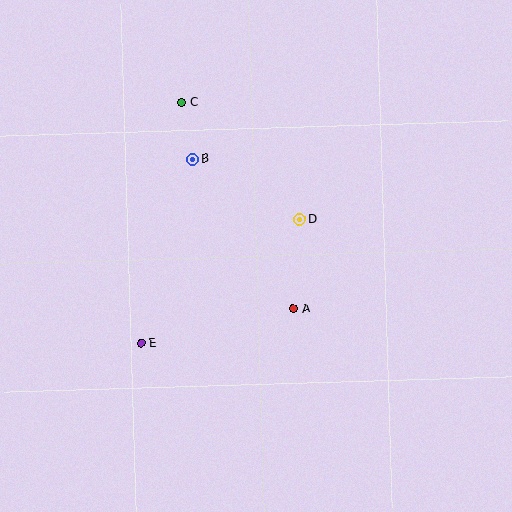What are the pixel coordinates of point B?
Point B is at (193, 159).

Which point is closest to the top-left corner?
Point C is closest to the top-left corner.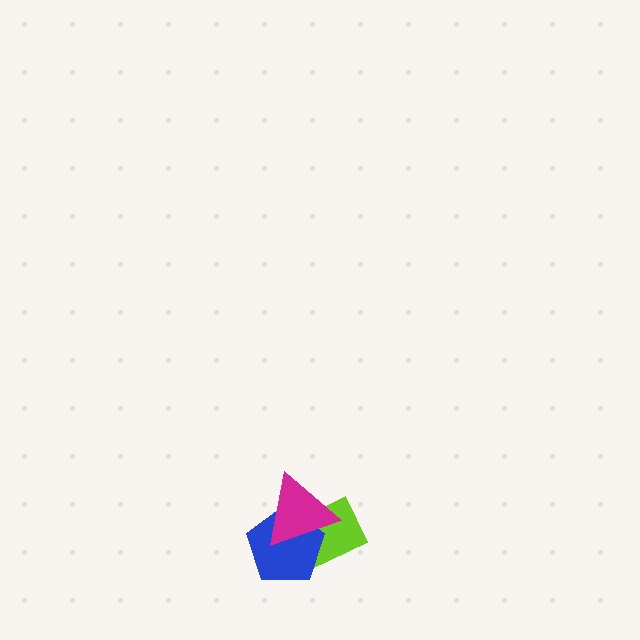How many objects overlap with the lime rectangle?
2 objects overlap with the lime rectangle.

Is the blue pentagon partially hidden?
Yes, it is partially covered by another shape.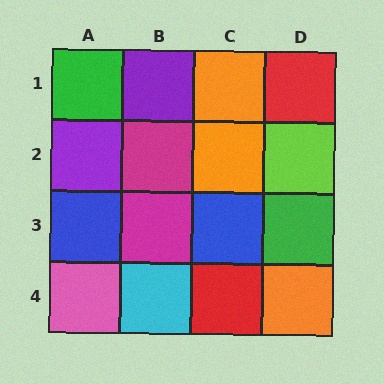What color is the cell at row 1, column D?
Red.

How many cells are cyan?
1 cell is cyan.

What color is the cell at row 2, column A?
Purple.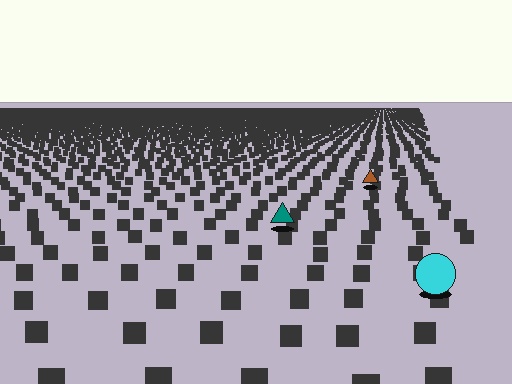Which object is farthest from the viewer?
The brown triangle is farthest from the viewer. It appears smaller and the ground texture around it is denser.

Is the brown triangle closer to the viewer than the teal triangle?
No. The teal triangle is closer — you can tell from the texture gradient: the ground texture is coarser near it.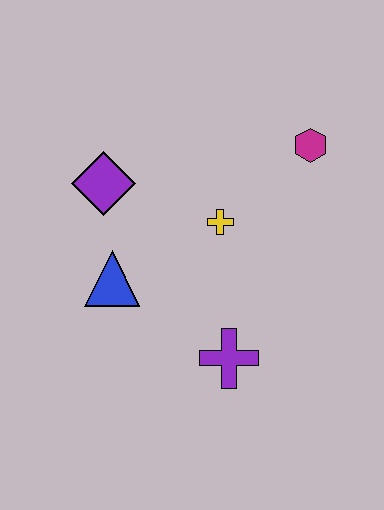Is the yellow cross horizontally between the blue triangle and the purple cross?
Yes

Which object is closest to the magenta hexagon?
The yellow cross is closest to the magenta hexagon.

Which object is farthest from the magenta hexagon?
The blue triangle is farthest from the magenta hexagon.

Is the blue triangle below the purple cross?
No